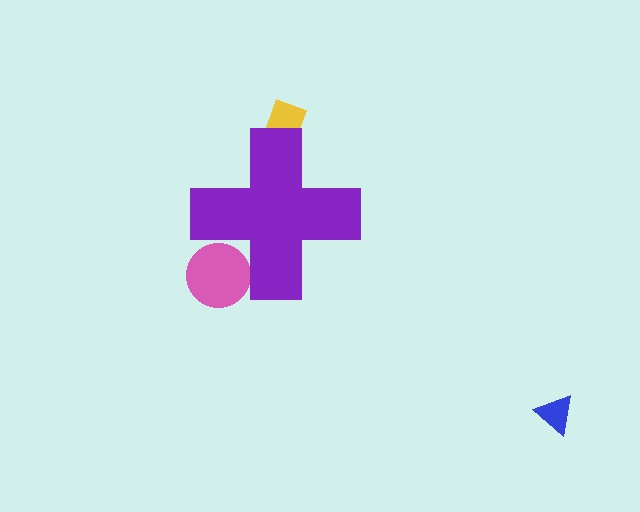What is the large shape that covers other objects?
A purple cross.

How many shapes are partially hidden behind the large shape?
2 shapes are partially hidden.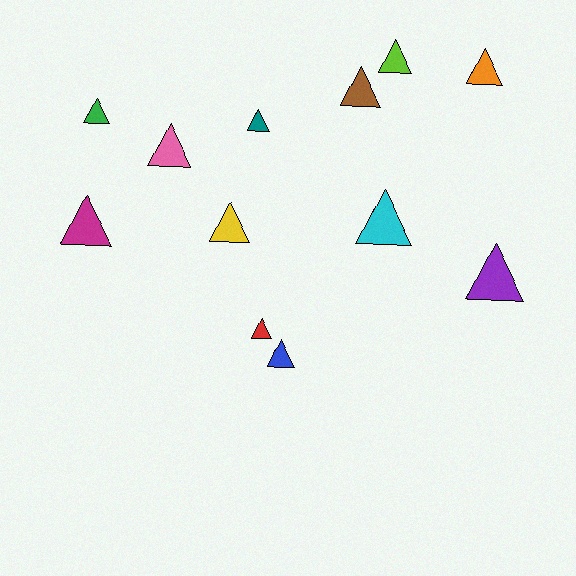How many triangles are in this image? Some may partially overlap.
There are 12 triangles.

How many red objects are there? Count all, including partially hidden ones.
There is 1 red object.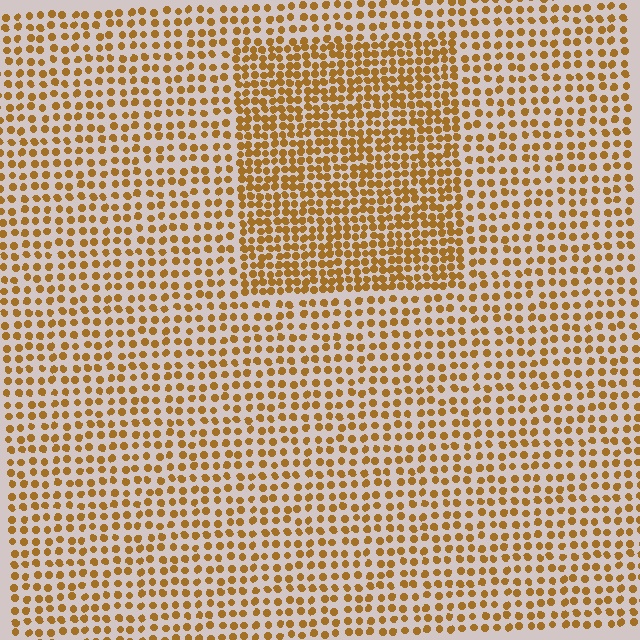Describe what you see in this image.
The image contains small brown elements arranged at two different densities. A rectangle-shaped region is visible where the elements are more densely packed than the surrounding area.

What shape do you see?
I see a rectangle.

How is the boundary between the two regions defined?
The boundary is defined by a change in element density (approximately 1.7x ratio). All elements are the same color, size, and shape.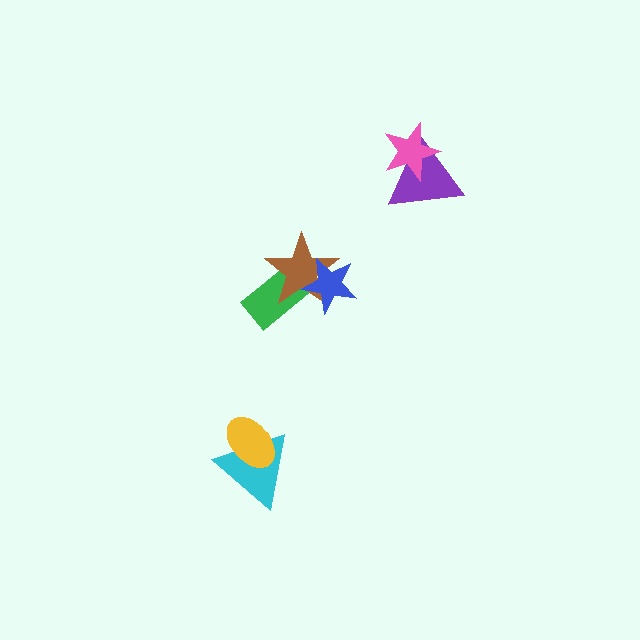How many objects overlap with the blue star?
1 object overlaps with the blue star.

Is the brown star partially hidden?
Yes, it is partially covered by another shape.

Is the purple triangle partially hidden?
Yes, it is partially covered by another shape.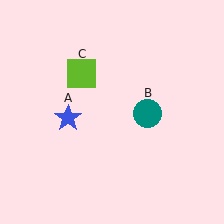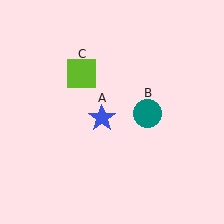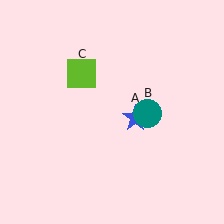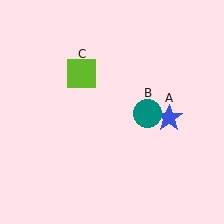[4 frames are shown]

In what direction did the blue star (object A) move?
The blue star (object A) moved right.